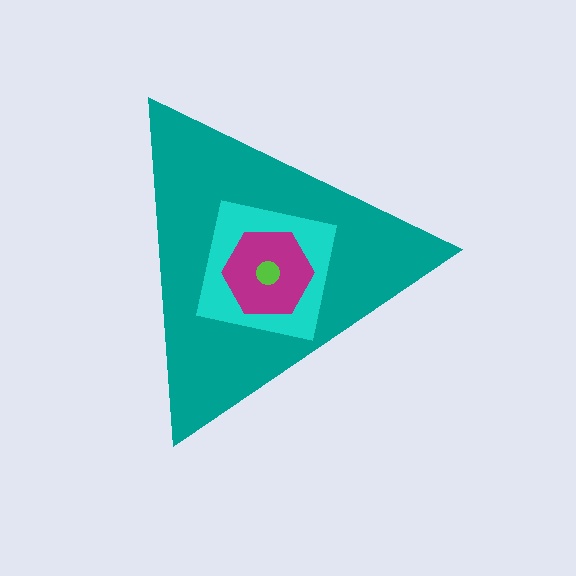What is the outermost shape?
The teal triangle.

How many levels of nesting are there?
4.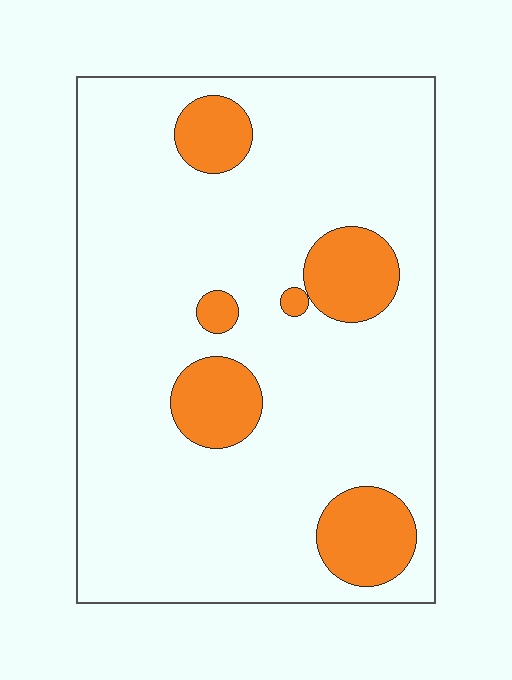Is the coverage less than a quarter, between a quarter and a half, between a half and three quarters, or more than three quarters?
Less than a quarter.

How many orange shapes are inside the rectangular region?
6.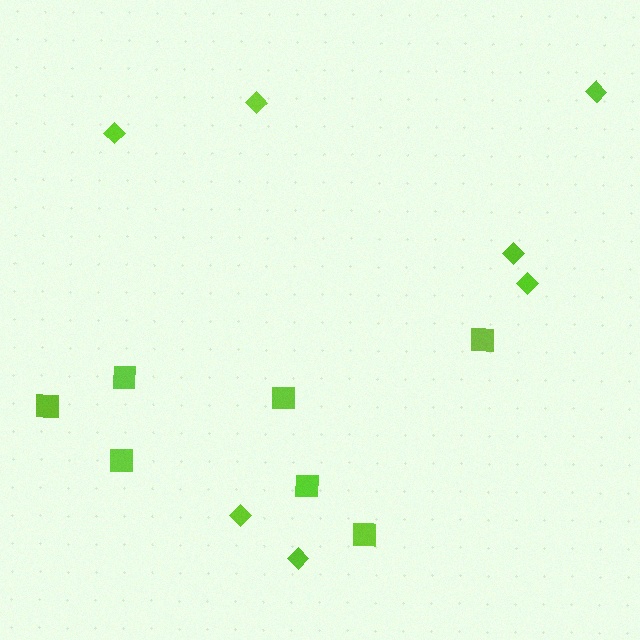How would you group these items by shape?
There are 2 groups: one group of diamonds (7) and one group of squares (7).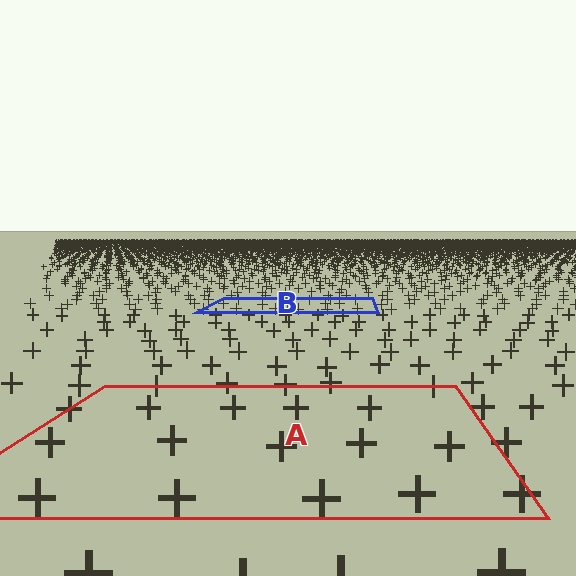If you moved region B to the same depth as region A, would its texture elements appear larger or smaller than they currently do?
They would appear larger. At a closer depth, the same texture elements are projected at a bigger on-screen size.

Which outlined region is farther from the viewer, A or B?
Region B is farther from the viewer — the texture elements inside it appear smaller and more densely packed.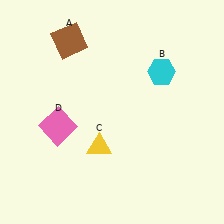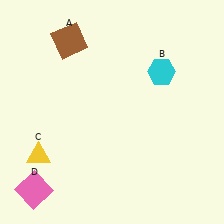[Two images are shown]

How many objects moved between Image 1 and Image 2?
2 objects moved between the two images.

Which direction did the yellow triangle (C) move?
The yellow triangle (C) moved left.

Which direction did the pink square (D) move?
The pink square (D) moved down.